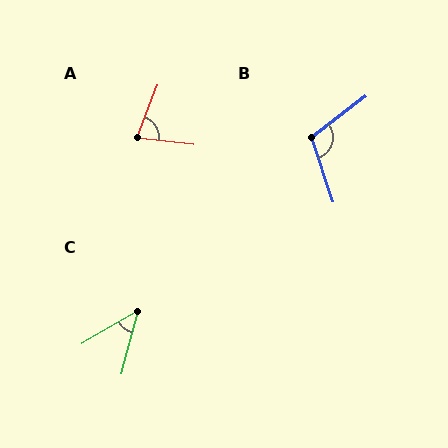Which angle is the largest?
B, at approximately 108 degrees.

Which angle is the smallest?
C, at approximately 45 degrees.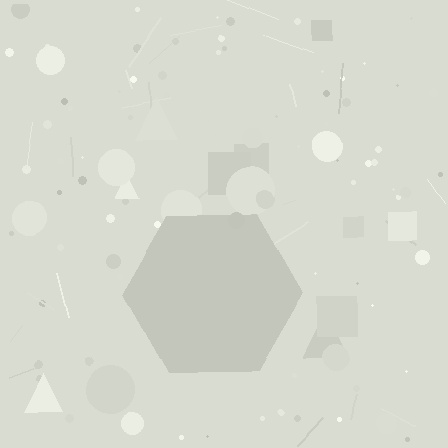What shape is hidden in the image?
A hexagon is hidden in the image.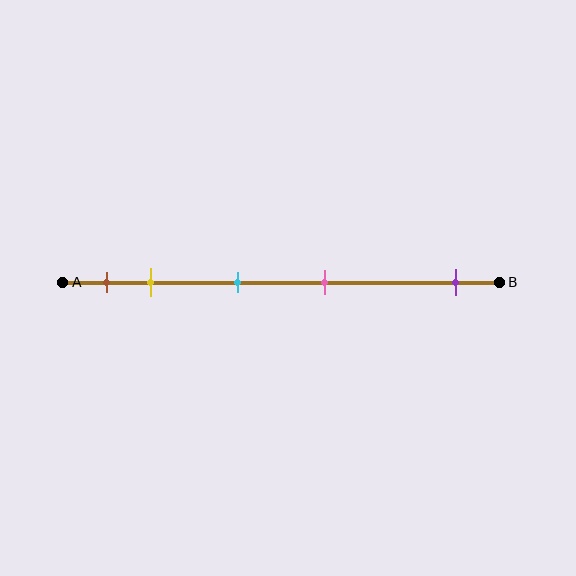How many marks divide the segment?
There are 5 marks dividing the segment.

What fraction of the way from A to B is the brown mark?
The brown mark is approximately 10% (0.1) of the way from A to B.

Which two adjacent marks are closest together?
The brown and yellow marks are the closest adjacent pair.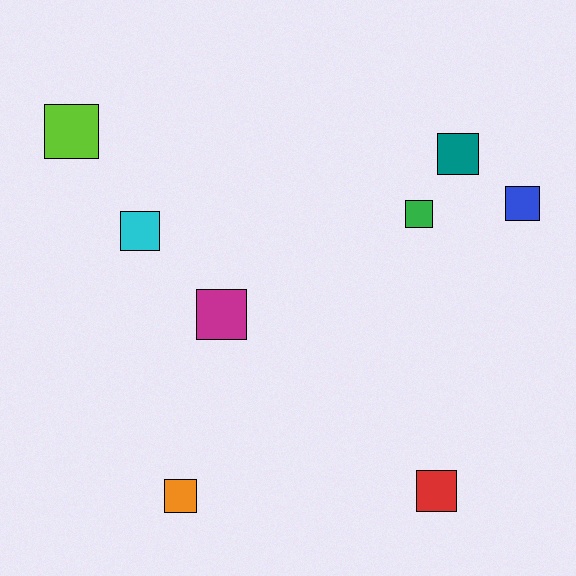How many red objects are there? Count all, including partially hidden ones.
There is 1 red object.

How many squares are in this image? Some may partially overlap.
There are 8 squares.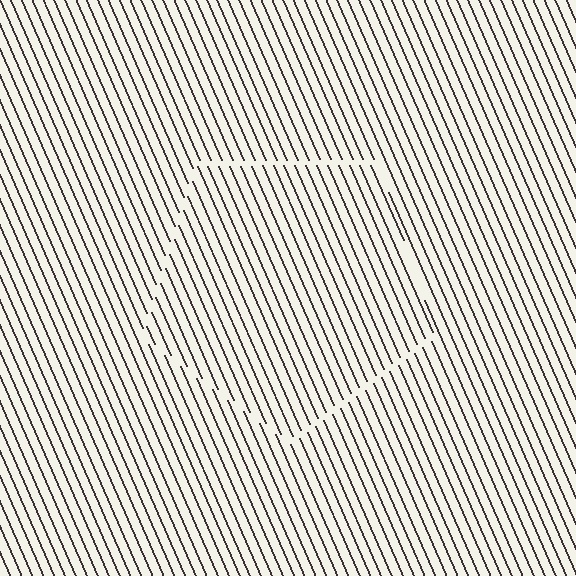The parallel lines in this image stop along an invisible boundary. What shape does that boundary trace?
An illusory pentagon. The interior of the shape contains the same grating, shifted by half a period — the contour is defined by the phase discontinuity where line-ends from the inner and outer gratings abut.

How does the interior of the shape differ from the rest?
The interior of the shape contains the same grating, shifted by half a period — the contour is defined by the phase discontinuity where line-ends from the inner and outer gratings abut.